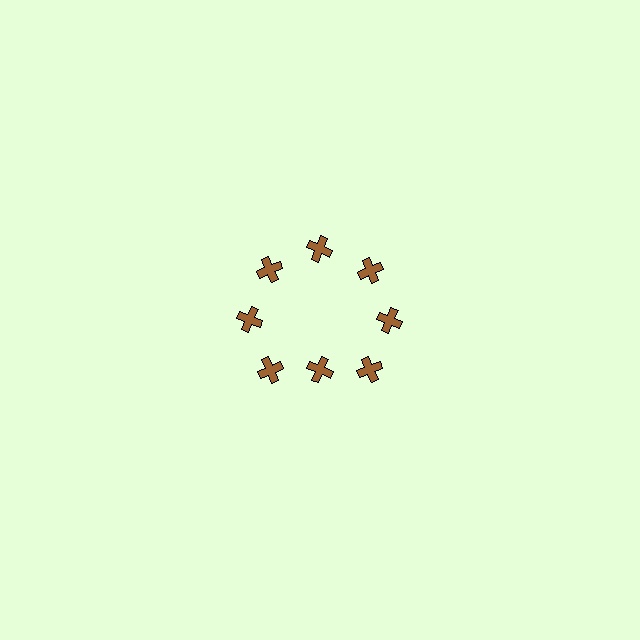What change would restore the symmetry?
The symmetry would be restored by moving it outward, back onto the ring so that all 8 crosses sit at equal angles and equal distance from the center.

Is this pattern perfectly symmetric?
No. The 8 brown crosses are arranged in a ring, but one element near the 6 o'clock position is pulled inward toward the center, breaking the 8-fold rotational symmetry.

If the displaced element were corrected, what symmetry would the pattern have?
It would have 8-fold rotational symmetry — the pattern would map onto itself every 45 degrees.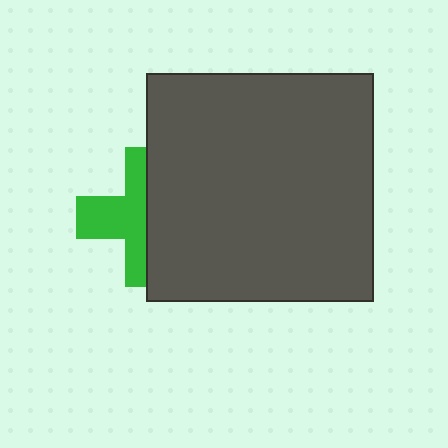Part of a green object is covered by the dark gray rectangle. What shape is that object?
It is a cross.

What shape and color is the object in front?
The object in front is a dark gray rectangle.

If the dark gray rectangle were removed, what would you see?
You would see the complete green cross.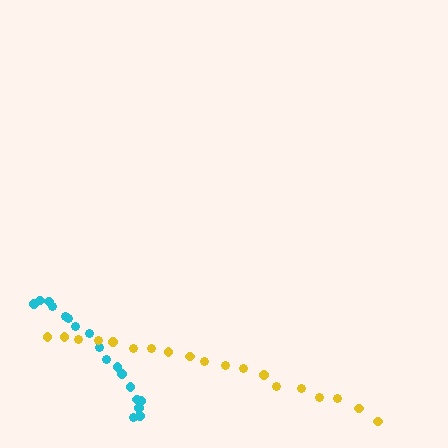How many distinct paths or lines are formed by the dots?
There are 2 distinct paths.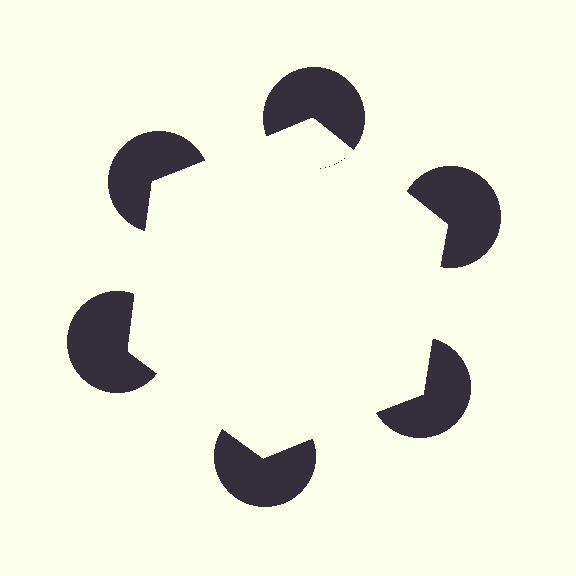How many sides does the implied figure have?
6 sides.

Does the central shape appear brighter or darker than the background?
It typically appears slightly brighter than the background, even though no actual brightness change is drawn.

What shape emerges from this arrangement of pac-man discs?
An illusory hexagon — its edges are inferred from the aligned wedge cuts in the pac-man discs, not physically drawn.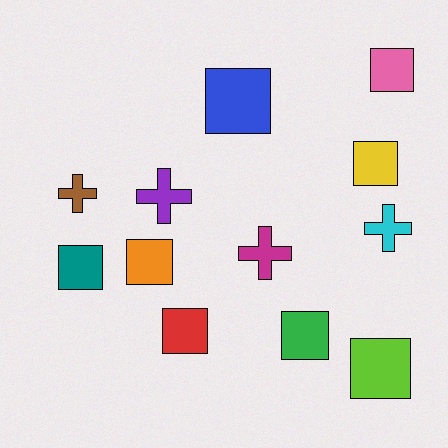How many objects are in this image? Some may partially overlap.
There are 12 objects.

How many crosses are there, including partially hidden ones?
There are 4 crosses.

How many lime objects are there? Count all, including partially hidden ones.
There is 1 lime object.